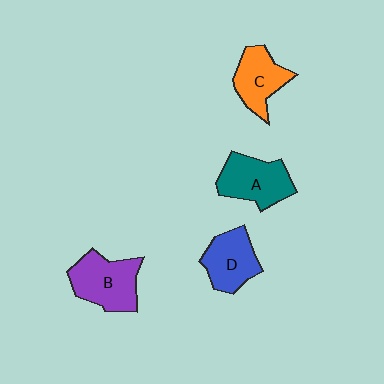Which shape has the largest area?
Shape B (purple).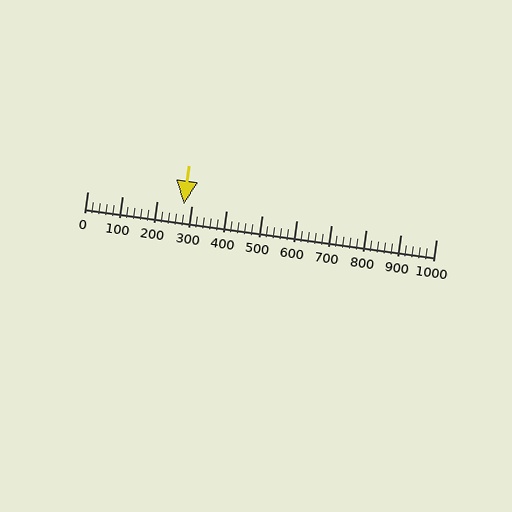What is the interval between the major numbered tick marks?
The major tick marks are spaced 100 units apart.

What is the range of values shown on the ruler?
The ruler shows values from 0 to 1000.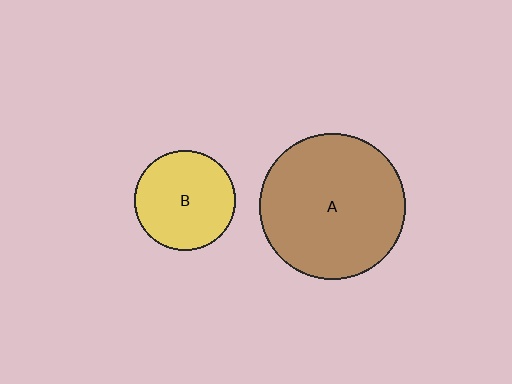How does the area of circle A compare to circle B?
Approximately 2.1 times.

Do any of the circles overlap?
No, none of the circles overlap.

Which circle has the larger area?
Circle A (brown).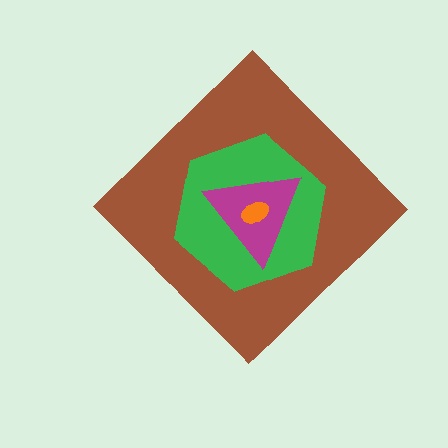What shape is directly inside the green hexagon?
The magenta triangle.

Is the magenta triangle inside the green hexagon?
Yes.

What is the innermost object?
The orange ellipse.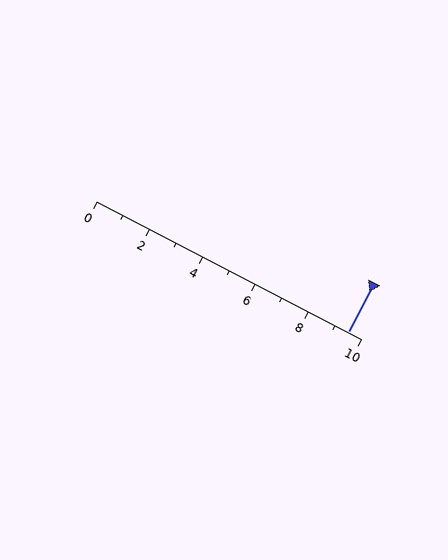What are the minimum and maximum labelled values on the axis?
The axis runs from 0 to 10.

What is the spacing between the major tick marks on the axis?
The major ticks are spaced 2 apart.